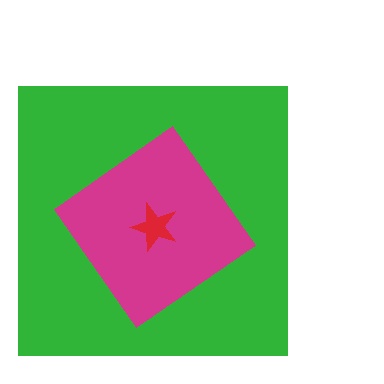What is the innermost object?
The red star.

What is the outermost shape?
The green square.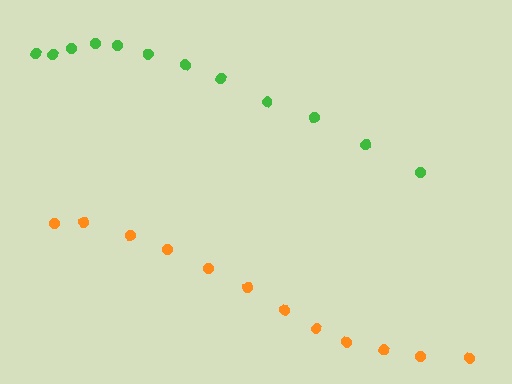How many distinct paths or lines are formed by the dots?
There are 2 distinct paths.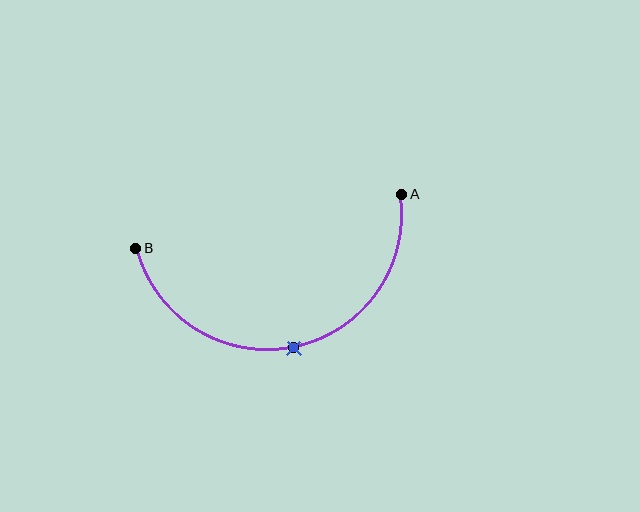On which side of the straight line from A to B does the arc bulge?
The arc bulges below the straight line connecting A and B.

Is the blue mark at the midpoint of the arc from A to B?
Yes. The blue mark lies on the arc at equal arc-length from both A and B — it is the arc midpoint.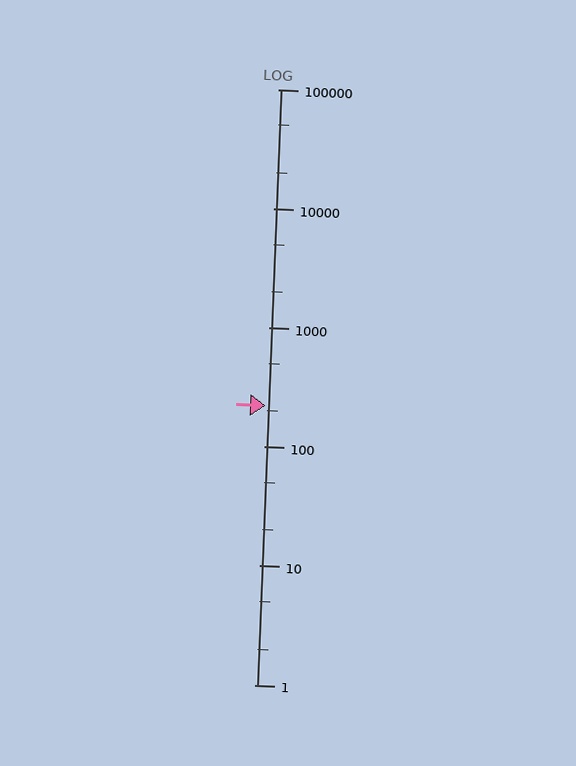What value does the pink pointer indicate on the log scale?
The pointer indicates approximately 220.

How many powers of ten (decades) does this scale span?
The scale spans 5 decades, from 1 to 100000.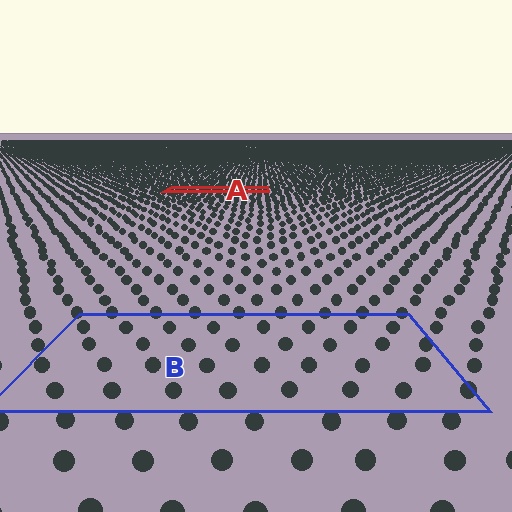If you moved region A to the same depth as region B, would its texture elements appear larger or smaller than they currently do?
They would appear larger. At a closer depth, the same texture elements are projected at a bigger on-screen size.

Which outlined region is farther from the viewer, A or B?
Region A is farther from the viewer — the texture elements inside it appear smaller and more densely packed.